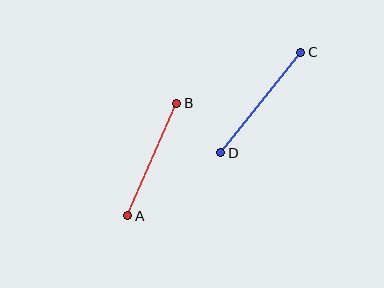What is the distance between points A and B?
The distance is approximately 123 pixels.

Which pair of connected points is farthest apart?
Points C and D are farthest apart.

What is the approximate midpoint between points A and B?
The midpoint is at approximately (152, 159) pixels.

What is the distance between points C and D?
The distance is approximately 128 pixels.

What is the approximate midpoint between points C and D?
The midpoint is at approximately (261, 102) pixels.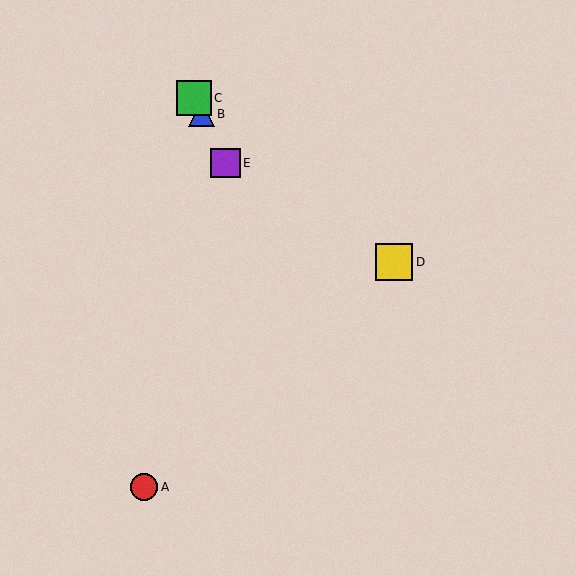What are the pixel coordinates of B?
Object B is at (202, 114).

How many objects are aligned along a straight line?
3 objects (B, C, E) are aligned along a straight line.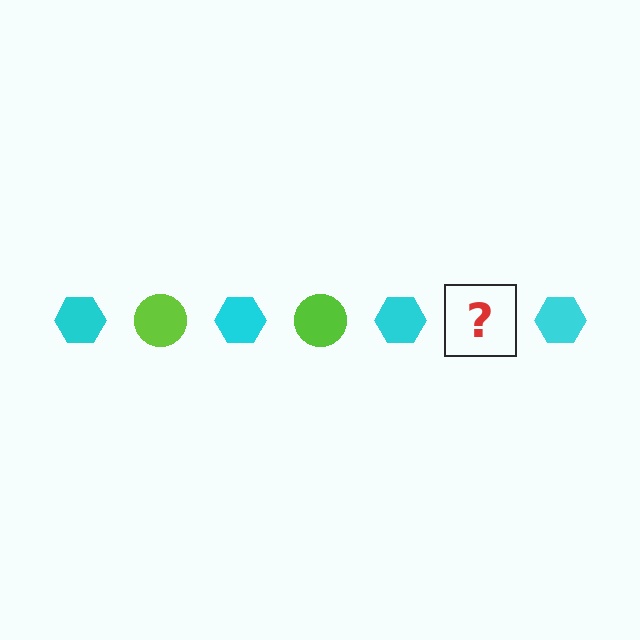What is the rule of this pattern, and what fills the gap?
The rule is that the pattern alternates between cyan hexagon and lime circle. The gap should be filled with a lime circle.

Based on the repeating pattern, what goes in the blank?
The blank should be a lime circle.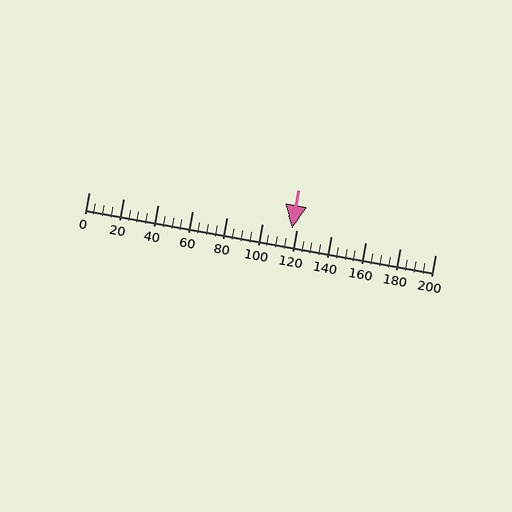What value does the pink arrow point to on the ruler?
The pink arrow points to approximately 118.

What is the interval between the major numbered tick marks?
The major tick marks are spaced 20 units apart.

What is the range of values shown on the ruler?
The ruler shows values from 0 to 200.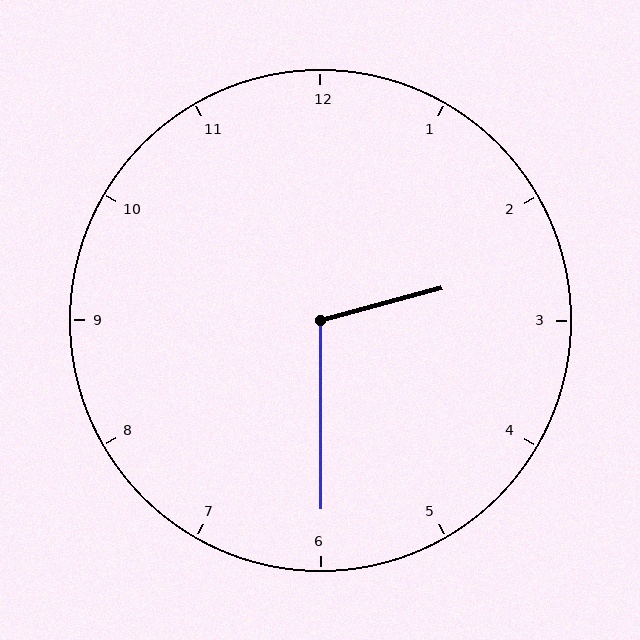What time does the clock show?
2:30.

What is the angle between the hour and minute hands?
Approximately 105 degrees.